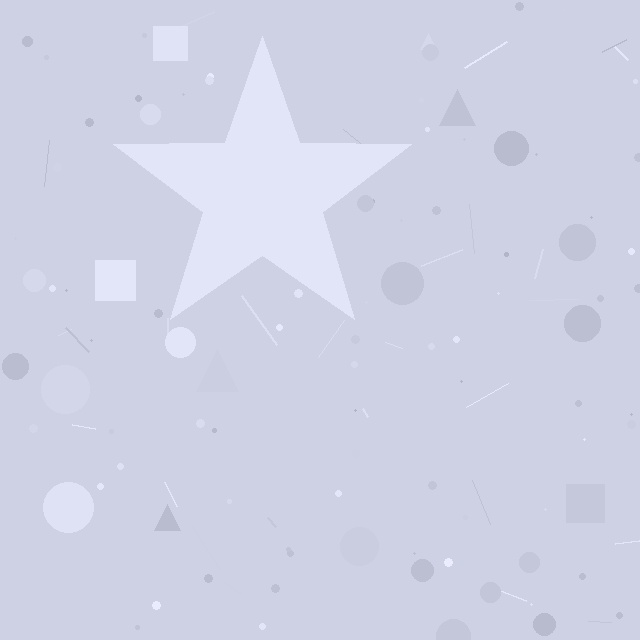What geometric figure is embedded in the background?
A star is embedded in the background.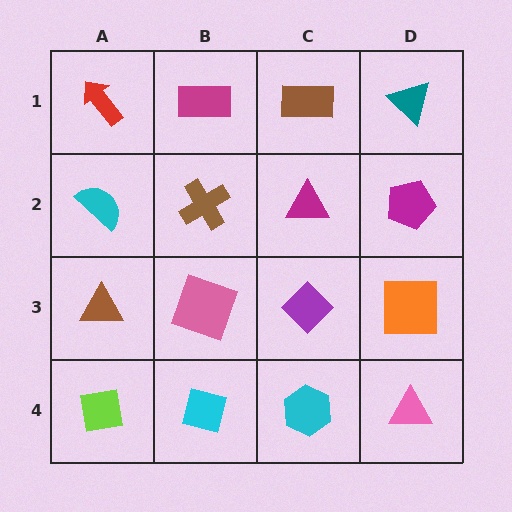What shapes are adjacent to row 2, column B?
A magenta rectangle (row 1, column B), a pink square (row 3, column B), a cyan semicircle (row 2, column A), a magenta triangle (row 2, column C).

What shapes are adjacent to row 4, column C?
A purple diamond (row 3, column C), a cyan diamond (row 4, column B), a pink triangle (row 4, column D).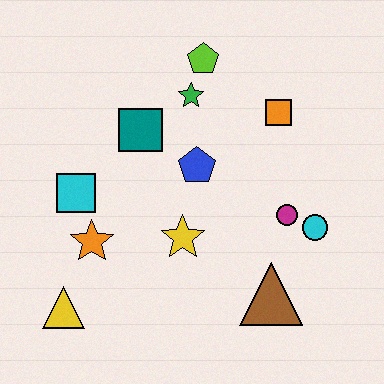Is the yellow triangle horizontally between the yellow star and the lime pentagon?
No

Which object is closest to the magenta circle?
The cyan circle is closest to the magenta circle.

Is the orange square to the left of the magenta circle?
Yes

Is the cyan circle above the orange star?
Yes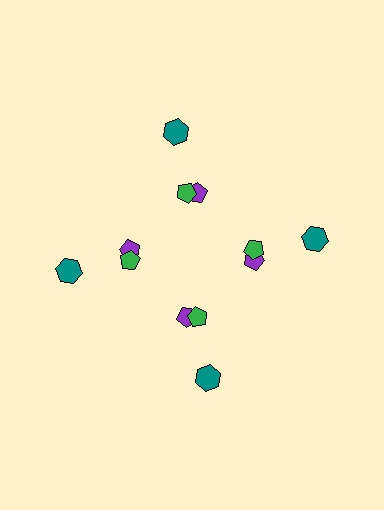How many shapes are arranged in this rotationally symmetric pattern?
There are 12 shapes, arranged in 4 groups of 3.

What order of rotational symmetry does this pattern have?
This pattern has 4-fold rotational symmetry.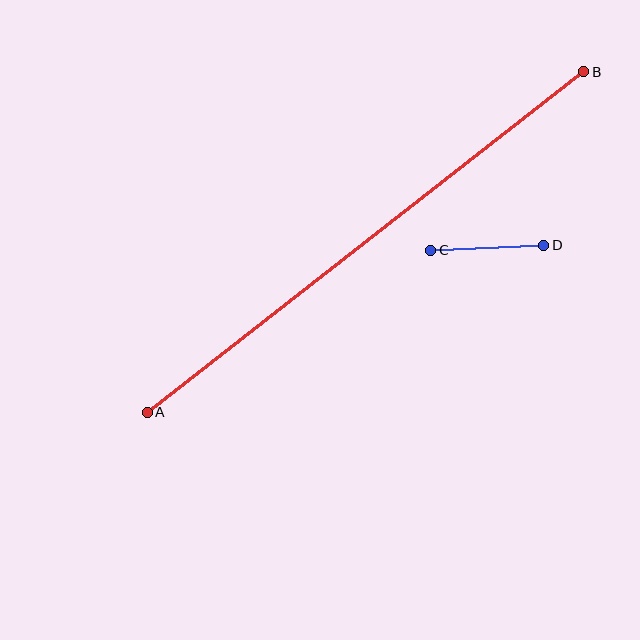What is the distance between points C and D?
The distance is approximately 113 pixels.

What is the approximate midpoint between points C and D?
The midpoint is at approximately (487, 248) pixels.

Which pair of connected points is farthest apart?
Points A and B are farthest apart.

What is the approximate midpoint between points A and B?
The midpoint is at approximately (365, 242) pixels.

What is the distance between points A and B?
The distance is approximately 554 pixels.